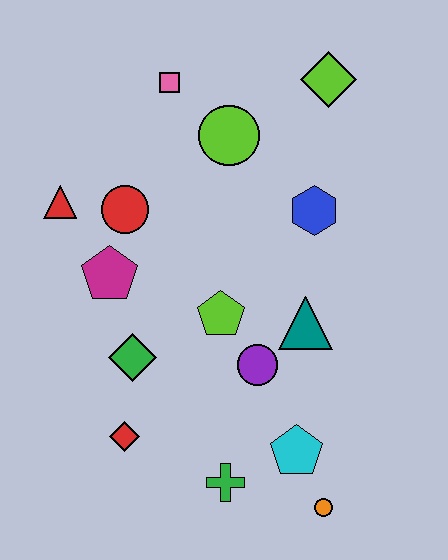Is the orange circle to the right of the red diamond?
Yes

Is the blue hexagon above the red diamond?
Yes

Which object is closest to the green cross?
The cyan pentagon is closest to the green cross.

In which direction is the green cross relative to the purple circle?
The green cross is below the purple circle.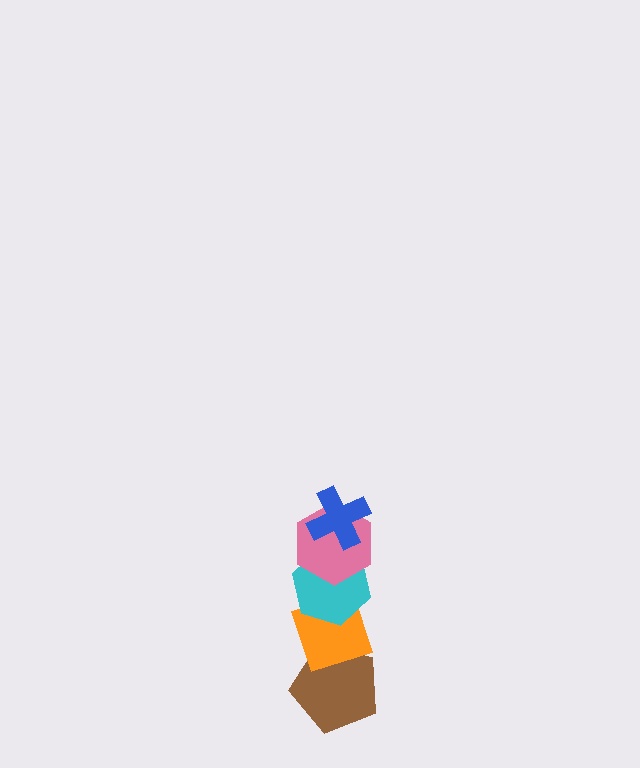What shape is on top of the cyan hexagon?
The pink hexagon is on top of the cyan hexagon.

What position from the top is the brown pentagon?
The brown pentagon is 5th from the top.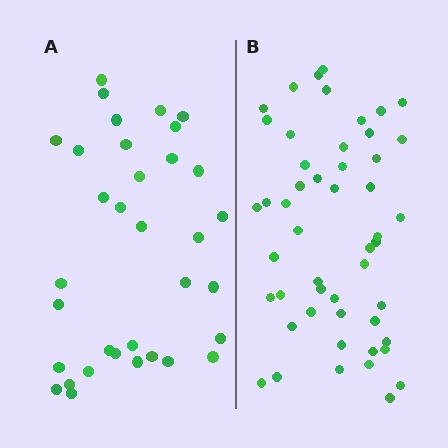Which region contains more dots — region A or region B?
Region B (the right region) has more dots.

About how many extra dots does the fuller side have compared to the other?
Region B has approximately 15 more dots than region A.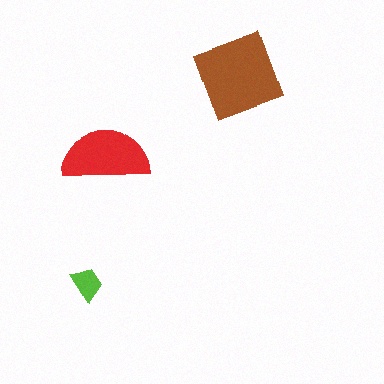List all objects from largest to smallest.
The brown square, the red semicircle, the lime trapezoid.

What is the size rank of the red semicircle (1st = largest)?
2nd.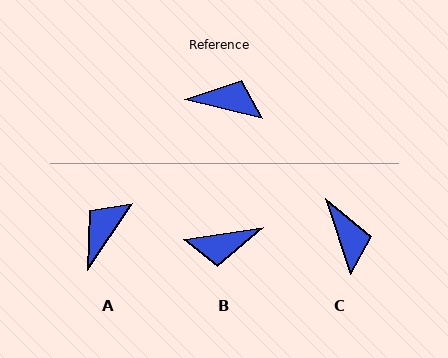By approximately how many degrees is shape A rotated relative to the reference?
Approximately 70 degrees counter-clockwise.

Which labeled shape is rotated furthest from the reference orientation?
B, about 157 degrees away.